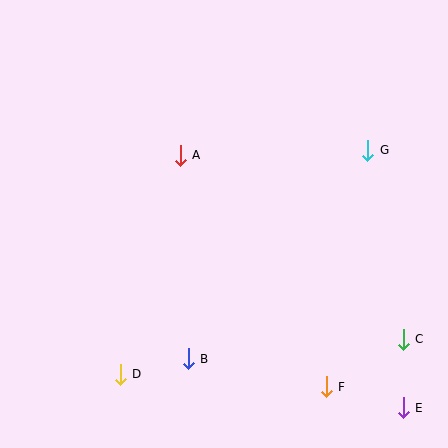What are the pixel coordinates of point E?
Point E is at (403, 408).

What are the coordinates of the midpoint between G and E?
The midpoint between G and E is at (386, 279).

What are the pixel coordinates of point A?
Point A is at (180, 155).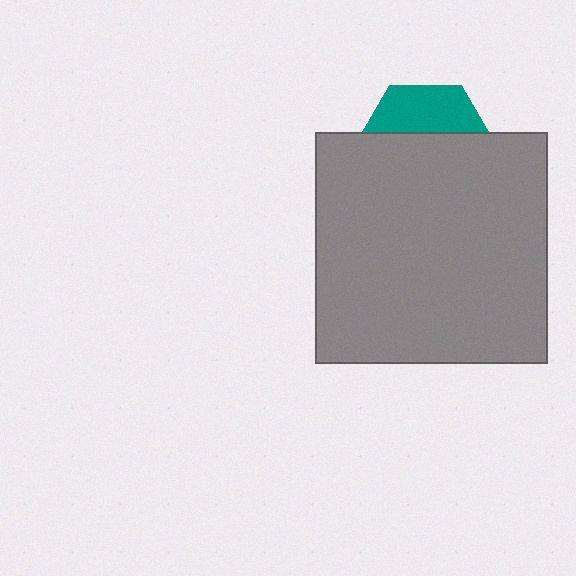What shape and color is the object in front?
The object in front is a gray square.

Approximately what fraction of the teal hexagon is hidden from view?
Roughly 66% of the teal hexagon is hidden behind the gray square.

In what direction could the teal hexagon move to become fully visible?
The teal hexagon could move up. That would shift it out from behind the gray square entirely.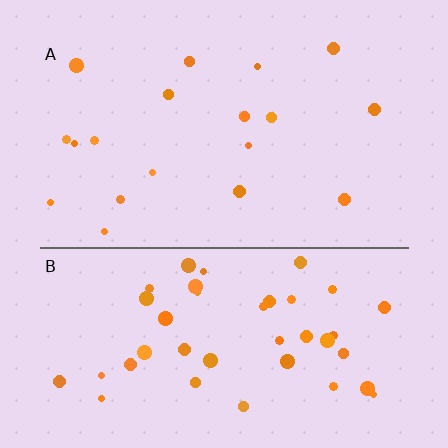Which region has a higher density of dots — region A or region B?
B (the bottom).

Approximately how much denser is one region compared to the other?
Approximately 2.2× — region B over region A.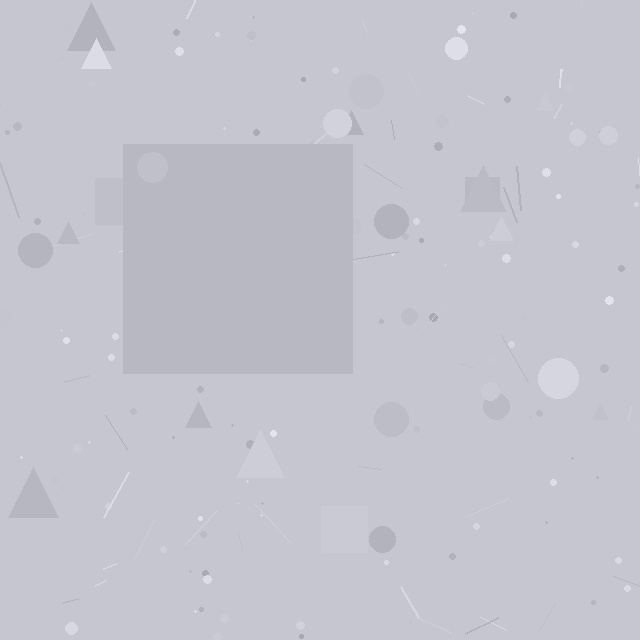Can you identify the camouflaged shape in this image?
The camouflaged shape is a square.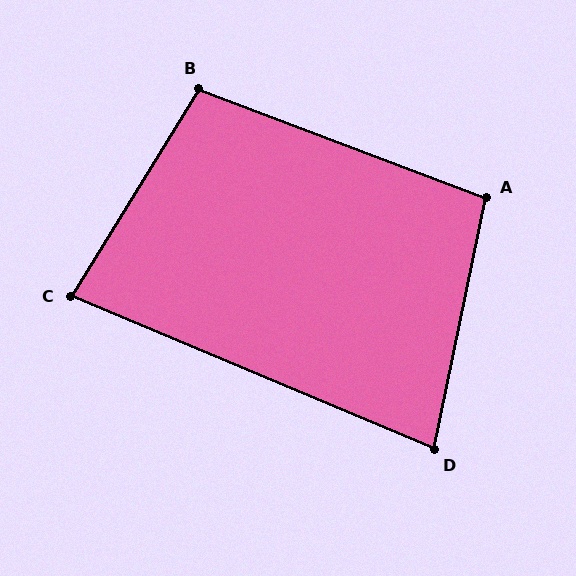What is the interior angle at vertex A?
Approximately 99 degrees (obtuse).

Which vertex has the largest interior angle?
B, at approximately 101 degrees.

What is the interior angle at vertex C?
Approximately 81 degrees (acute).